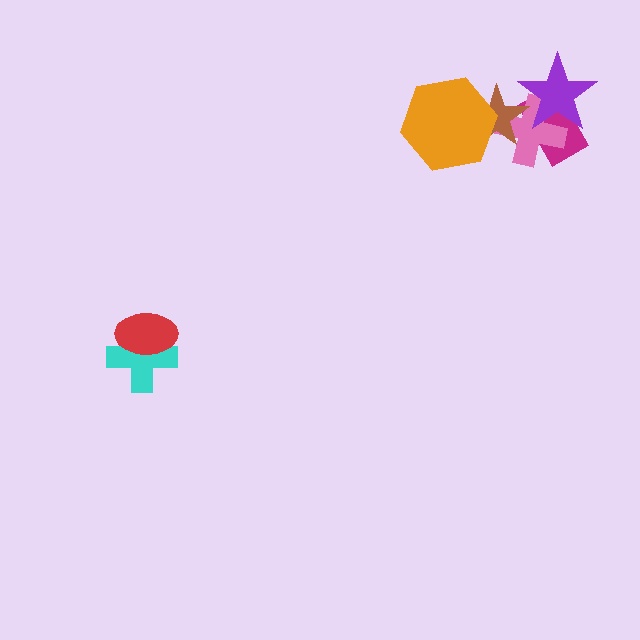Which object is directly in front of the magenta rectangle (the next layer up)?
The pink cross is directly in front of the magenta rectangle.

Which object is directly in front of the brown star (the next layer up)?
The purple star is directly in front of the brown star.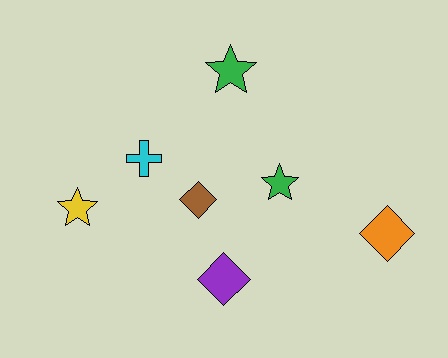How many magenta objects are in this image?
There are no magenta objects.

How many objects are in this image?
There are 7 objects.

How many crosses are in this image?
There is 1 cross.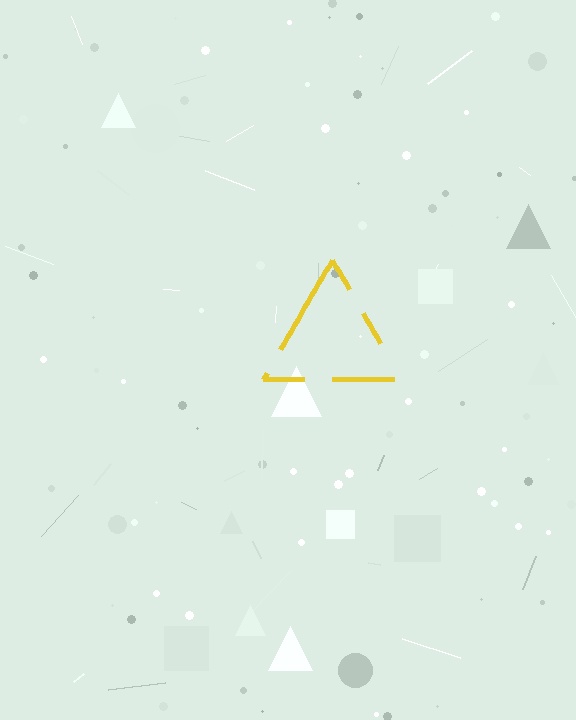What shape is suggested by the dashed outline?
The dashed outline suggests a triangle.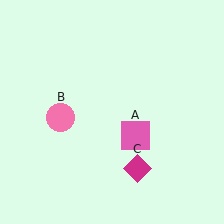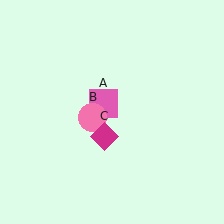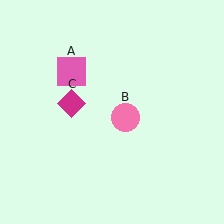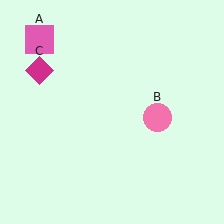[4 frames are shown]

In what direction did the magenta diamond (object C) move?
The magenta diamond (object C) moved up and to the left.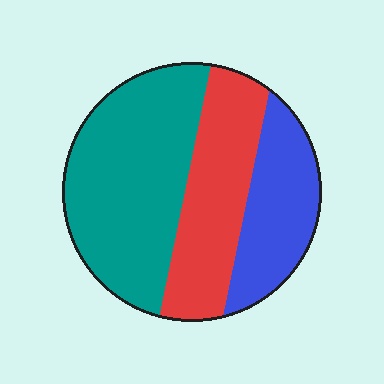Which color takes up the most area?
Teal, at roughly 45%.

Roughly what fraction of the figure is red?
Red covers roughly 30% of the figure.